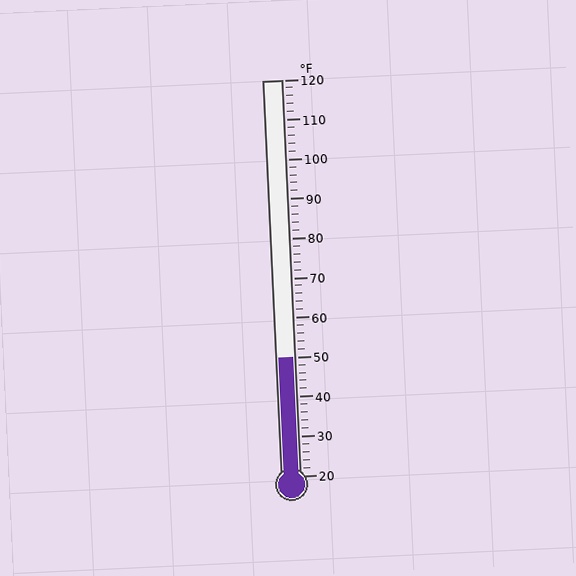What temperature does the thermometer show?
The thermometer shows approximately 50°F.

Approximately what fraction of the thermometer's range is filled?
The thermometer is filled to approximately 30% of its range.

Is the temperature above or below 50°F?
The temperature is at 50°F.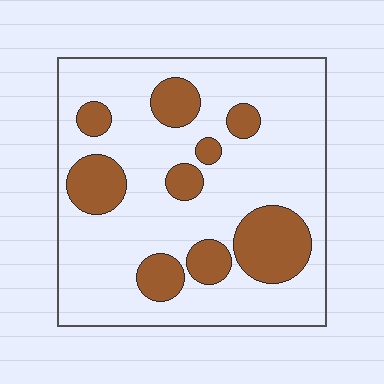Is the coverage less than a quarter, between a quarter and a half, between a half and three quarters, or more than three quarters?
Less than a quarter.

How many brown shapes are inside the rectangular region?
9.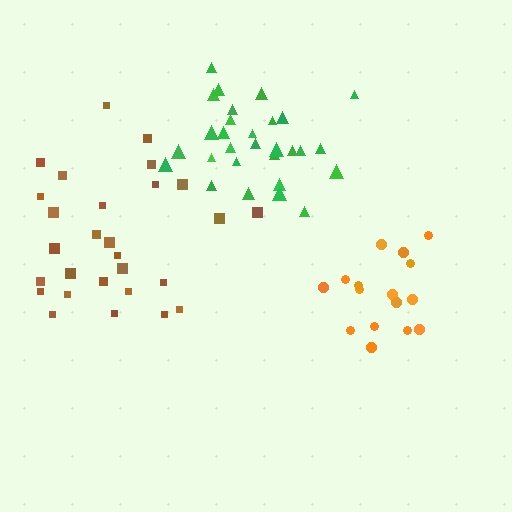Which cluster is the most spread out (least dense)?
Brown.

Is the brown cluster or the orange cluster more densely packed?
Orange.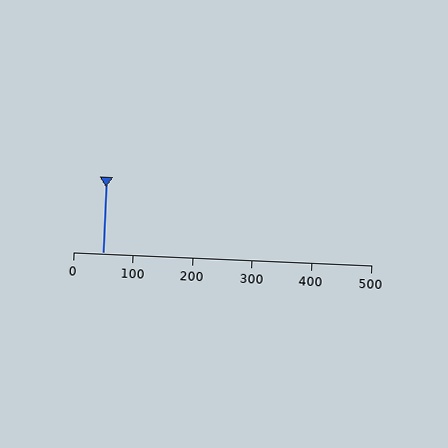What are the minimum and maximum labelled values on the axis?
The axis runs from 0 to 500.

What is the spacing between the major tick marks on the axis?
The major ticks are spaced 100 apart.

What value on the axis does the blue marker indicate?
The marker indicates approximately 50.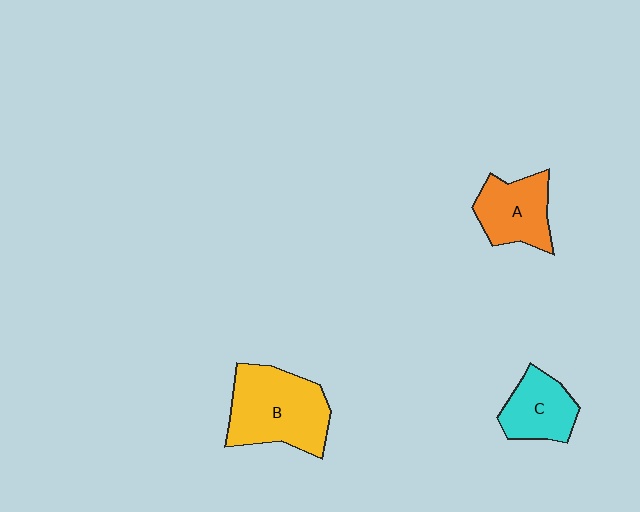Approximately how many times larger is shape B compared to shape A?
Approximately 1.5 times.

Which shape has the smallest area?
Shape C (cyan).